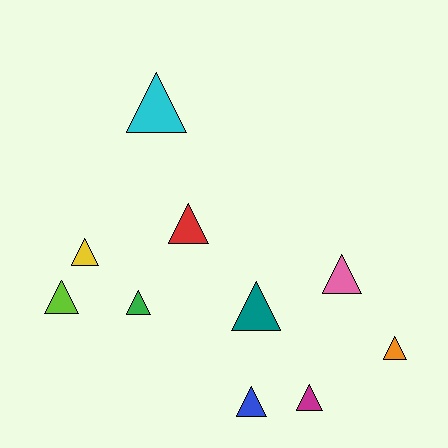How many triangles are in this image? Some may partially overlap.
There are 10 triangles.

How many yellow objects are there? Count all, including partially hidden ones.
There is 1 yellow object.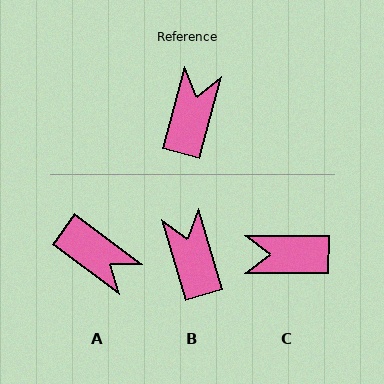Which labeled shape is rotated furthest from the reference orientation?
A, about 111 degrees away.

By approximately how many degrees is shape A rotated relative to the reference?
Approximately 111 degrees clockwise.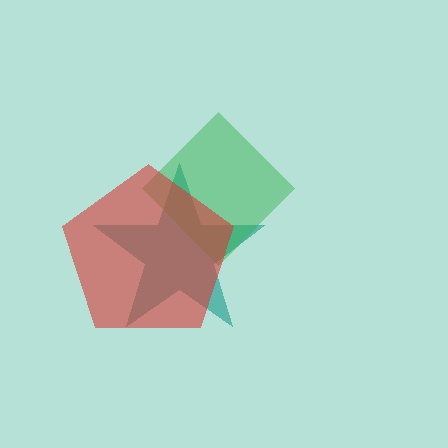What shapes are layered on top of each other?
The layered shapes are: a teal star, a green diamond, a red pentagon.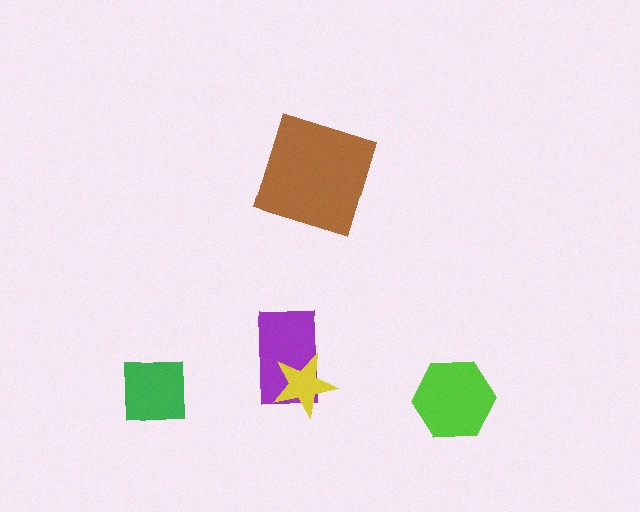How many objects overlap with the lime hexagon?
0 objects overlap with the lime hexagon.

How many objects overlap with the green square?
0 objects overlap with the green square.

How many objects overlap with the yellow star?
1 object overlaps with the yellow star.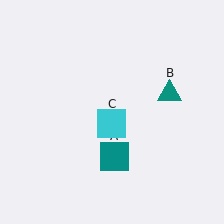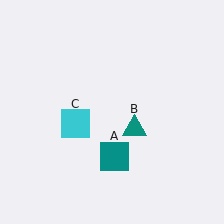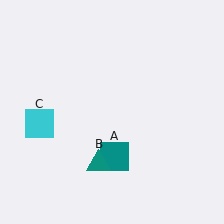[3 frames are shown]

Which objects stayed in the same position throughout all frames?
Teal square (object A) remained stationary.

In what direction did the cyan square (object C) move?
The cyan square (object C) moved left.